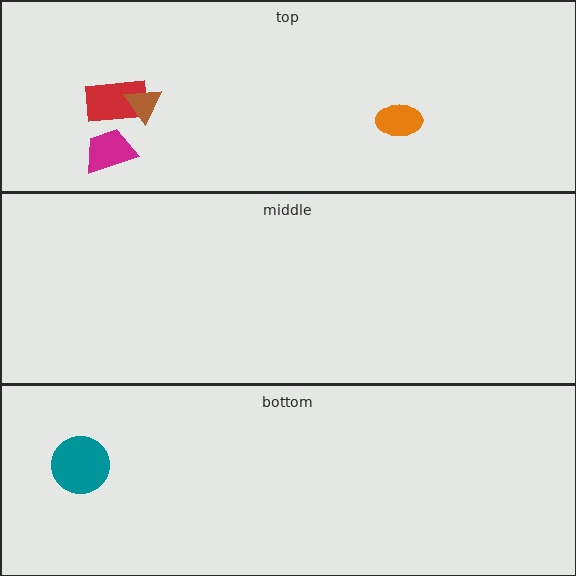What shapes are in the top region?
The red rectangle, the orange ellipse, the brown triangle, the magenta trapezoid.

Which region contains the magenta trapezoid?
The top region.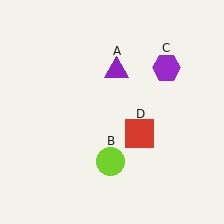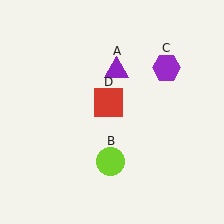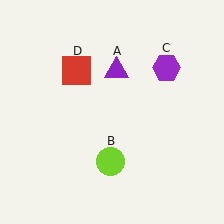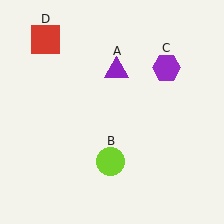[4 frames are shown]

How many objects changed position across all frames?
1 object changed position: red square (object D).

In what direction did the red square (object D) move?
The red square (object D) moved up and to the left.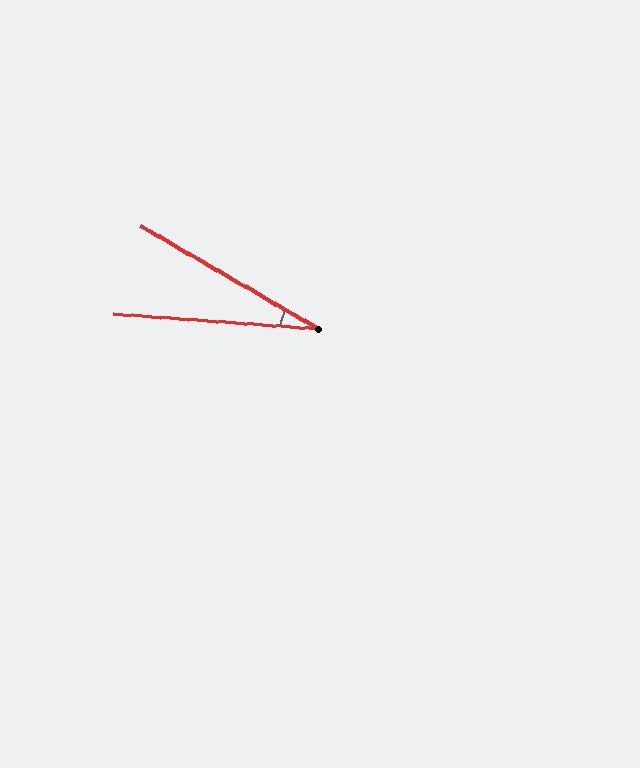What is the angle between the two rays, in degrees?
Approximately 26 degrees.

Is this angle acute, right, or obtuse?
It is acute.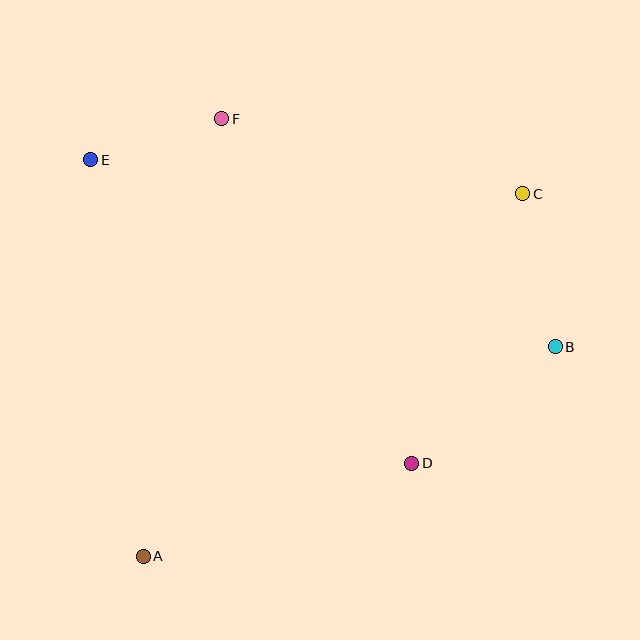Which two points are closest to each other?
Points E and F are closest to each other.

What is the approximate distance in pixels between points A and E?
The distance between A and E is approximately 400 pixels.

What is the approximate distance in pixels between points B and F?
The distance between B and F is approximately 404 pixels.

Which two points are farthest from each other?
Points A and C are farthest from each other.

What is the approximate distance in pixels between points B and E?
The distance between B and E is approximately 500 pixels.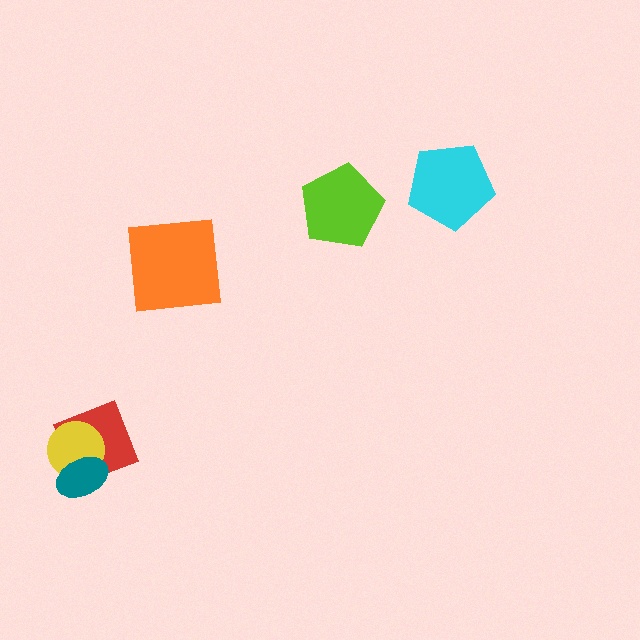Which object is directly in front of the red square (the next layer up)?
The yellow circle is directly in front of the red square.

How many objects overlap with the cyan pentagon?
0 objects overlap with the cyan pentagon.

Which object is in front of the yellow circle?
The teal ellipse is in front of the yellow circle.